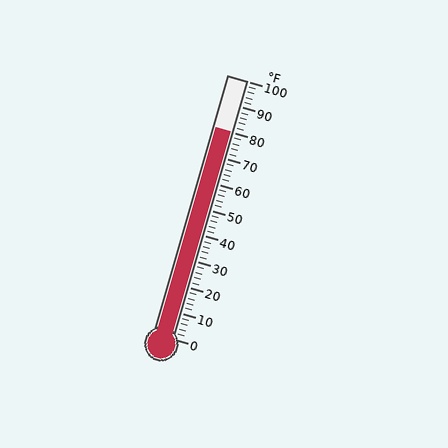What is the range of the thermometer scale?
The thermometer scale ranges from 0°F to 100°F.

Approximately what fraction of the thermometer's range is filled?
The thermometer is filled to approximately 80% of its range.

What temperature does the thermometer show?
The thermometer shows approximately 80°F.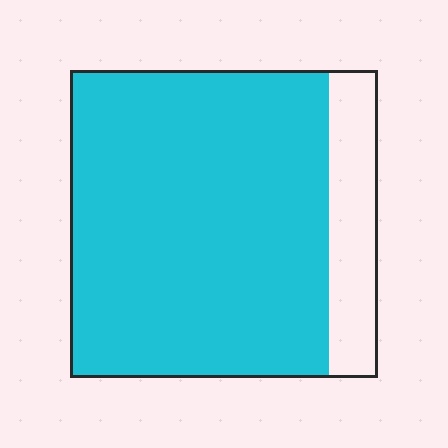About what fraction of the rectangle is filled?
About five sixths (5/6).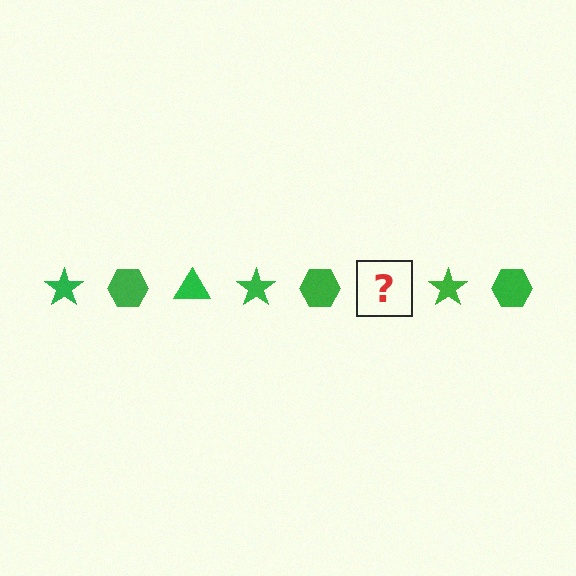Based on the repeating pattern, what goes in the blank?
The blank should be a green triangle.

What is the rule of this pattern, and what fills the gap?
The rule is that the pattern cycles through star, hexagon, triangle shapes in green. The gap should be filled with a green triangle.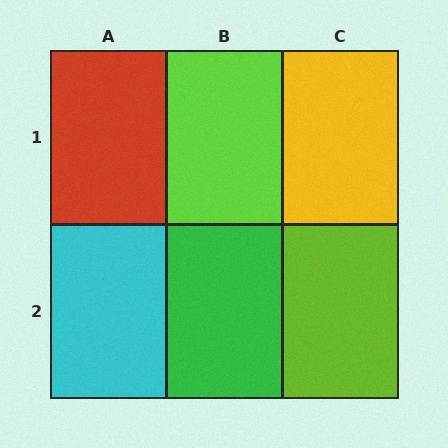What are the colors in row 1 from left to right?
Red, lime, yellow.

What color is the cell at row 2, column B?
Green.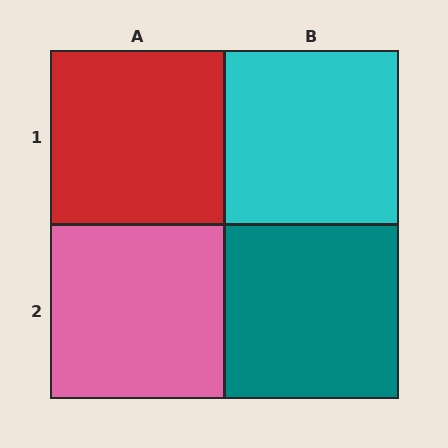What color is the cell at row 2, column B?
Teal.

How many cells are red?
1 cell is red.